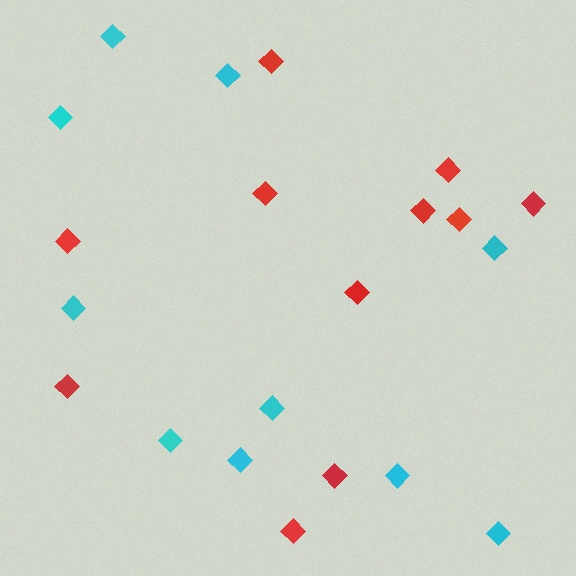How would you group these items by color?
There are 2 groups: one group of red diamonds (11) and one group of cyan diamonds (10).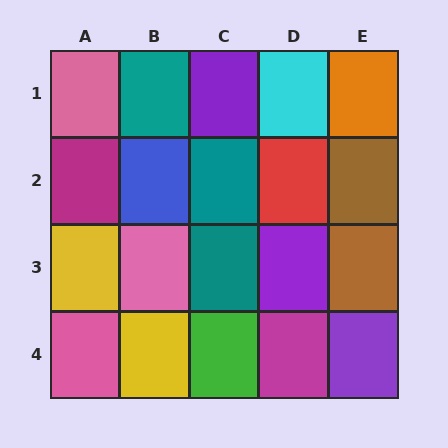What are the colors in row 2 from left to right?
Magenta, blue, teal, red, brown.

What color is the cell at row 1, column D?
Cyan.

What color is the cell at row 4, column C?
Green.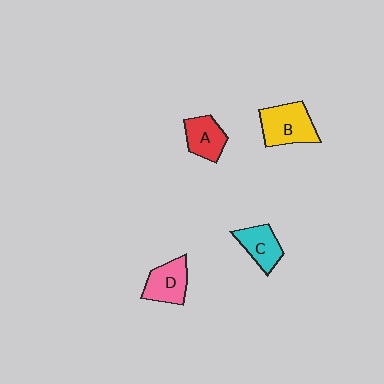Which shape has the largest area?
Shape B (yellow).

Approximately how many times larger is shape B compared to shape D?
Approximately 1.2 times.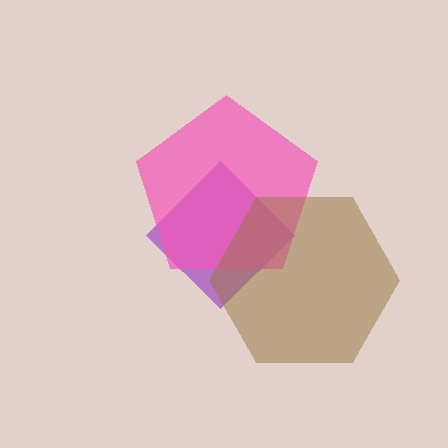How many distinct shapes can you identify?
There are 3 distinct shapes: a purple diamond, a pink pentagon, a brown hexagon.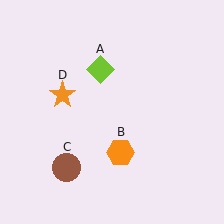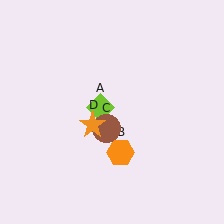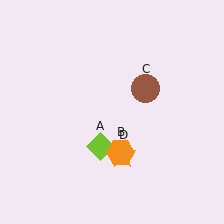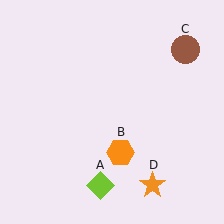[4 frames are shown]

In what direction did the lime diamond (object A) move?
The lime diamond (object A) moved down.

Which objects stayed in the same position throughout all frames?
Orange hexagon (object B) remained stationary.